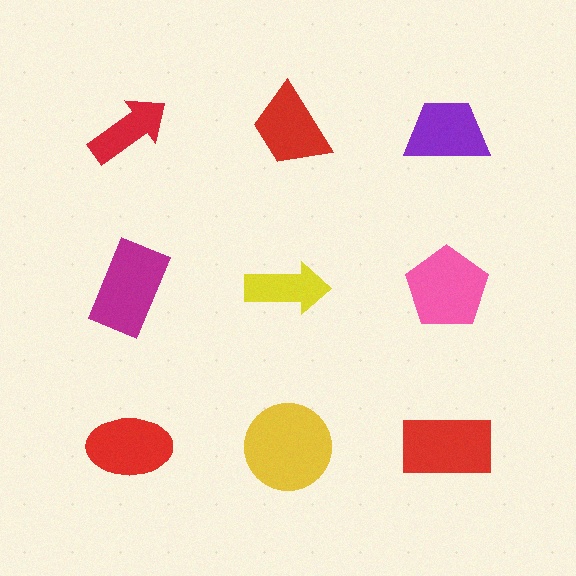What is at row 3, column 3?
A red rectangle.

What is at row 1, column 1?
A red arrow.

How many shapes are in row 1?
3 shapes.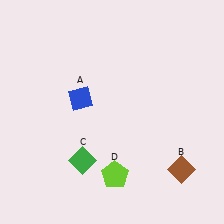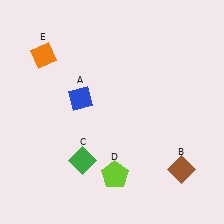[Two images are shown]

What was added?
An orange diamond (E) was added in Image 2.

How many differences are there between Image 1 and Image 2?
There is 1 difference between the two images.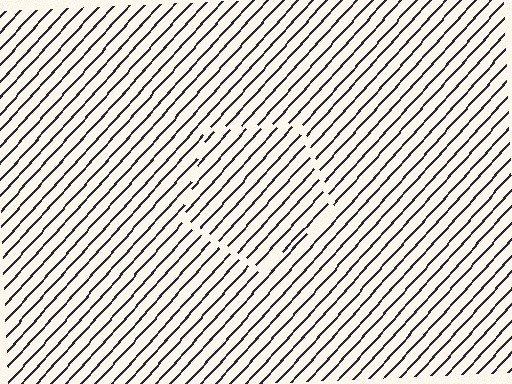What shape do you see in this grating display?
An illusory pentagon. The interior of the shape contains the same grating, shifted by half a period — the contour is defined by the phase discontinuity where line-ends from the inner and outer gratings abut.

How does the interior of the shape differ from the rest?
The interior of the shape contains the same grating, shifted by half a period — the contour is defined by the phase discontinuity where line-ends from the inner and outer gratings abut.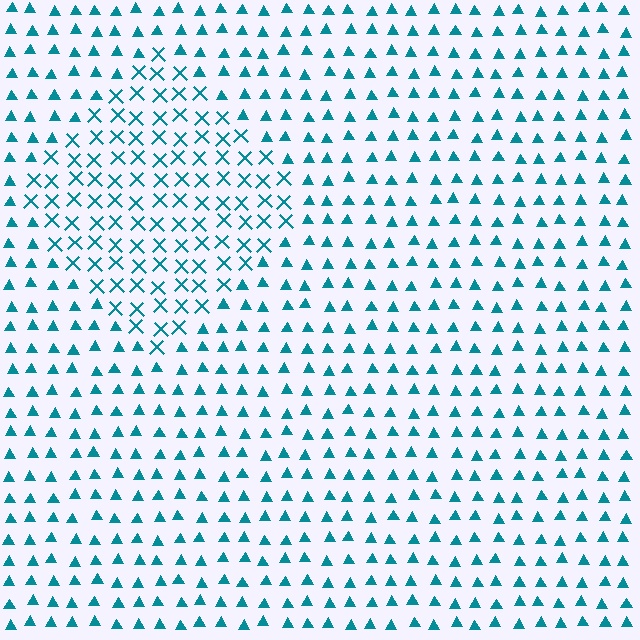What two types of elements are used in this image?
The image uses X marks inside the diamond region and triangles outside it.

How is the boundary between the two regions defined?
The boundary is defined by a change in element shape: X marks inside vs. triangles outside. All elements share the same color and spacing.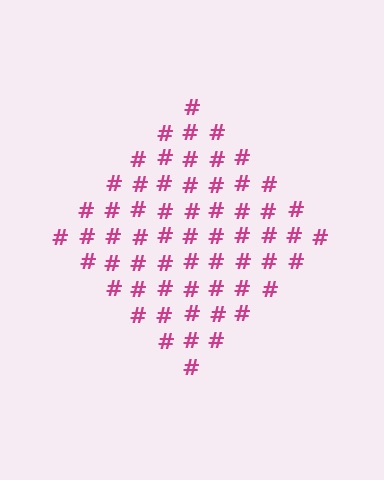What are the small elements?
The small elements are hash symbols.